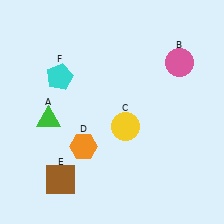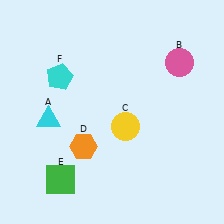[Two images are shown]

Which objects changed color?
A changed from green to cyan. E changed from brown to green.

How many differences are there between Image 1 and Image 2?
There are 2 differences between the two images.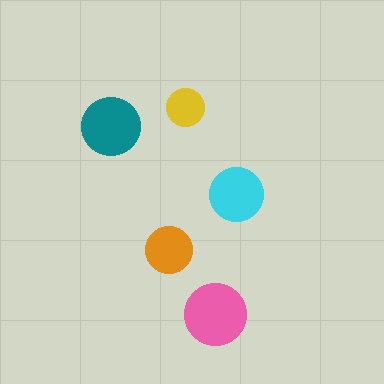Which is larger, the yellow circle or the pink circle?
The pink one.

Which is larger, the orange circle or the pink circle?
The pink one.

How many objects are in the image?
There are 5 objects in the image.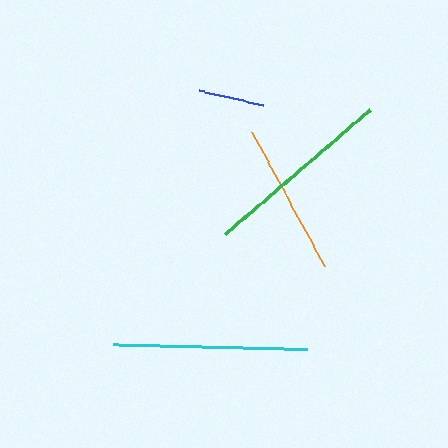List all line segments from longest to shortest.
From longest to shortest: cyan, green, orange, blue.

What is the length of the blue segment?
The blue segment is approximately 65 pixels long.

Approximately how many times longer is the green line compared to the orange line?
The green line is approximately 1.3 times the length of the orange line.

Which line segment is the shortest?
The blue line is the shortest at approximately 65 pixels.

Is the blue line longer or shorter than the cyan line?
The cyan line is longer than the blue line.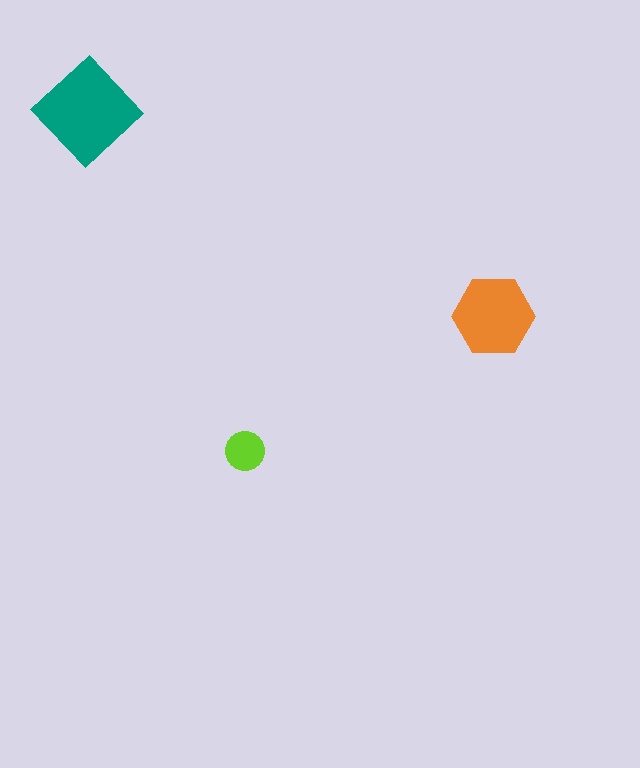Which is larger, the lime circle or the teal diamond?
The teal diamond.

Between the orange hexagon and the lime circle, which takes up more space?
The orange hexagon.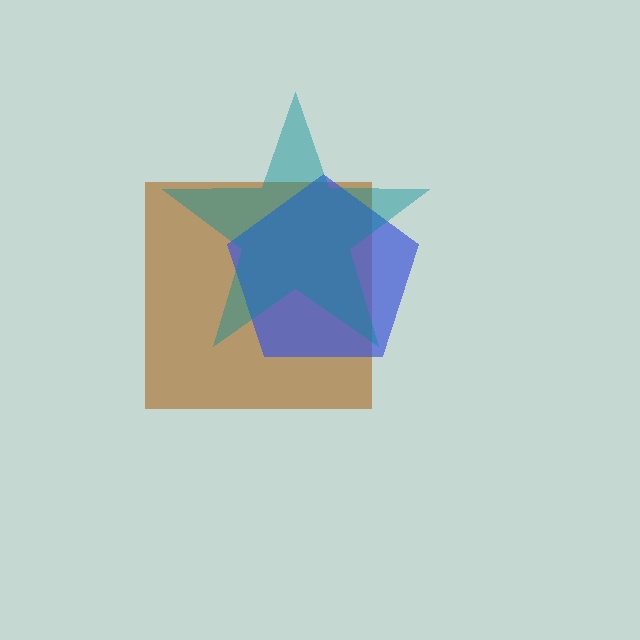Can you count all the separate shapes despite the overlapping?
Yes, there are 3 separate shapes.